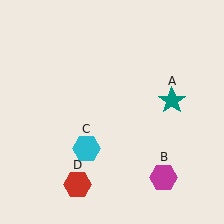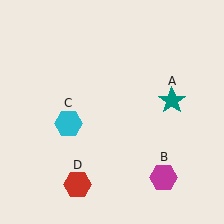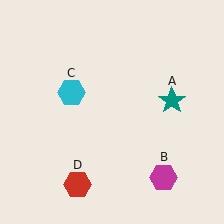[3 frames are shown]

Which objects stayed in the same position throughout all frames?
Teal star (object A) and magenta hexagon (object B) and red hexagon (object D) remained stationary.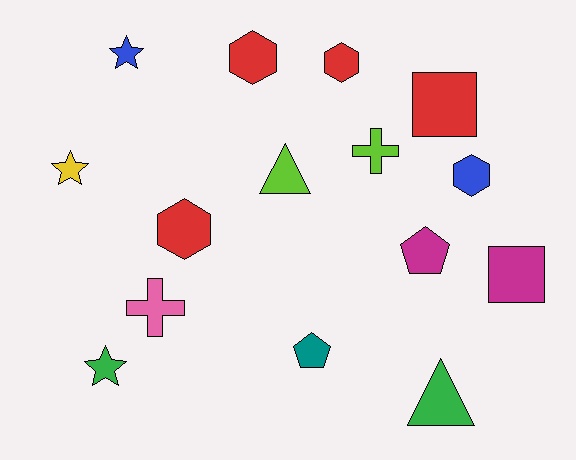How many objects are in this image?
There are 15 objects.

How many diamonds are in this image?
There are no diamonds.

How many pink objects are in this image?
There is 1 pink object.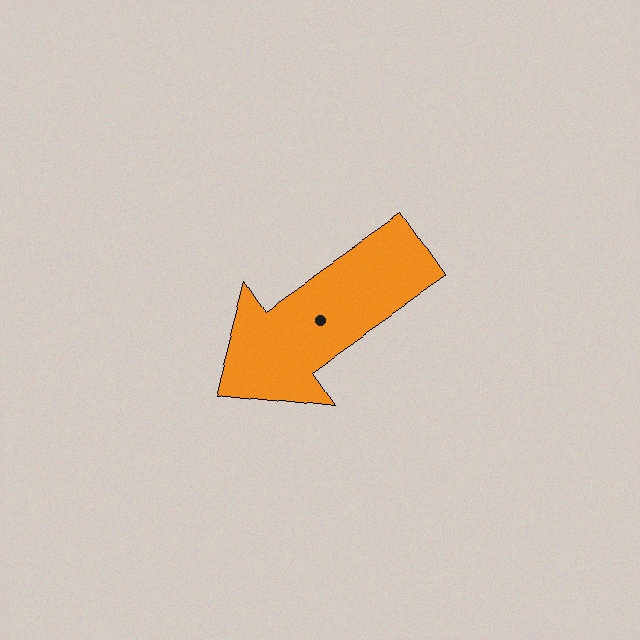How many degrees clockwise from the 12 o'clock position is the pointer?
Approximately 235 degrees.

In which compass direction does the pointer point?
Southwest.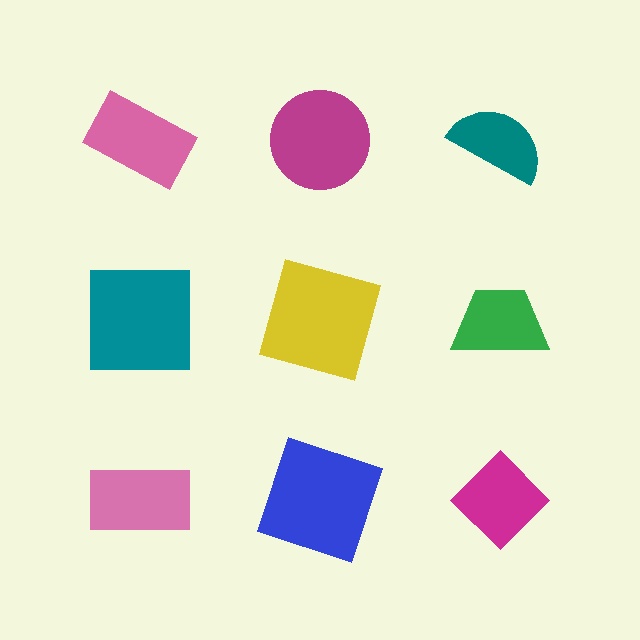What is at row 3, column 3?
A magenta diamond.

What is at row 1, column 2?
A magenta circle.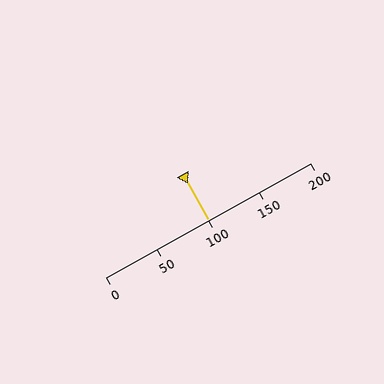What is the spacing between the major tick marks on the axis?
The major ticks are spaced 50 apart.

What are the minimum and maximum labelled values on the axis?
The axis runs from 0 to 200.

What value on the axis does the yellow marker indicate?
The marker indicates approximately 100.